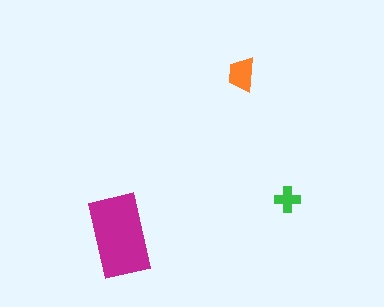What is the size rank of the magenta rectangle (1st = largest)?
1st.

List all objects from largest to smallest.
The magenta rectangle, the orange trapezoid, the green cross.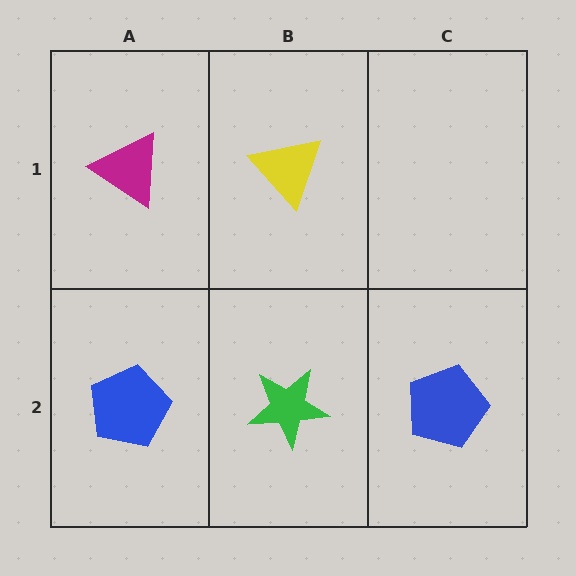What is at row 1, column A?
A magenta triangle.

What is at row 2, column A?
A blue pentagon.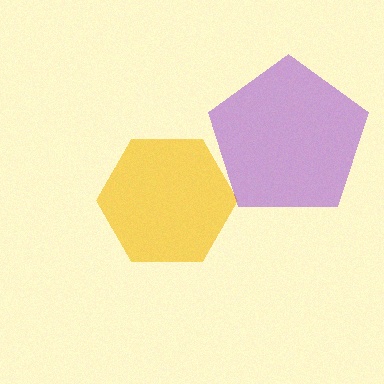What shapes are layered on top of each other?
The layered shapes are: a yellow hexagon, a purple pentagon.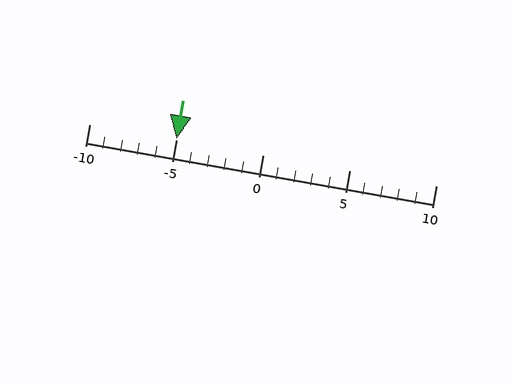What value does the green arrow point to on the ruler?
The green arrow points to approximately -5.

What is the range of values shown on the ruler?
The ruler shows values from -10 to 10.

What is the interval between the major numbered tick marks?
The major tick marks are spaced 5 units apart.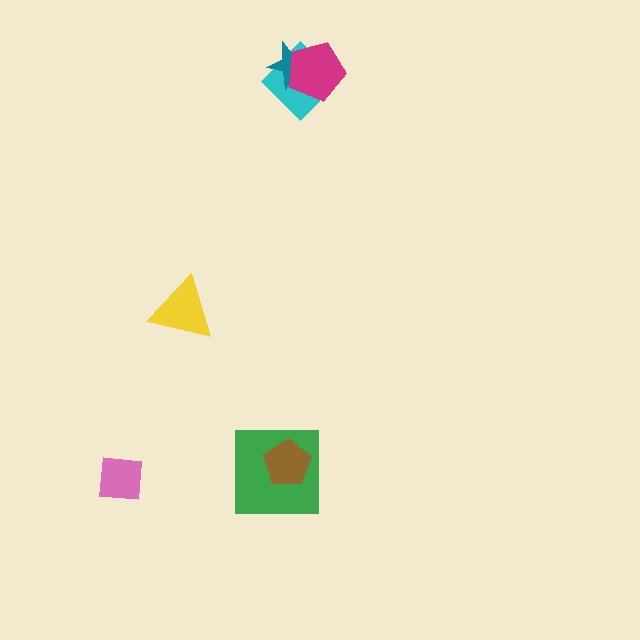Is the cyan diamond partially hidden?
Yes, it is partially covered by another shape.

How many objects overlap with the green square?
1 object overlaps with the green square.